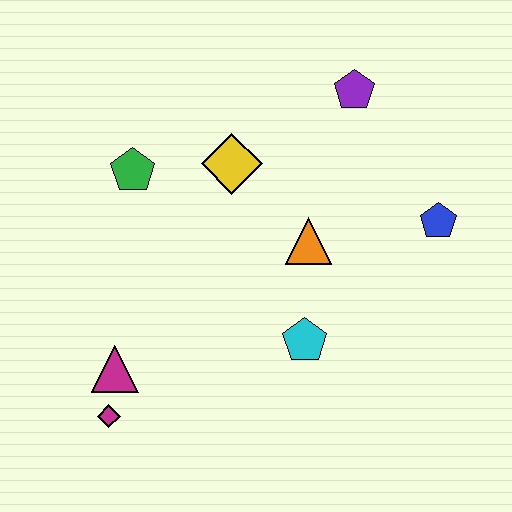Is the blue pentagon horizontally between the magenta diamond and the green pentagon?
No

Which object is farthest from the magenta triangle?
The purple pentagon is farthest from the magenta triangle.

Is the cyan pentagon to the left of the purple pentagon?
Yes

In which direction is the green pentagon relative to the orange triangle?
The green pentagon is to the left of the orange triangle.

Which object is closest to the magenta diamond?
The magenta triangle is closest to the magenta diamond.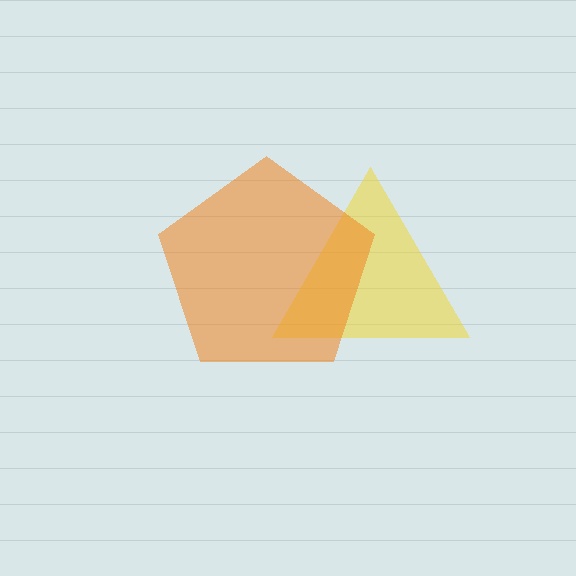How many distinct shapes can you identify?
There are 2 distinct shapes: a yellow triangle, an orange pentagon.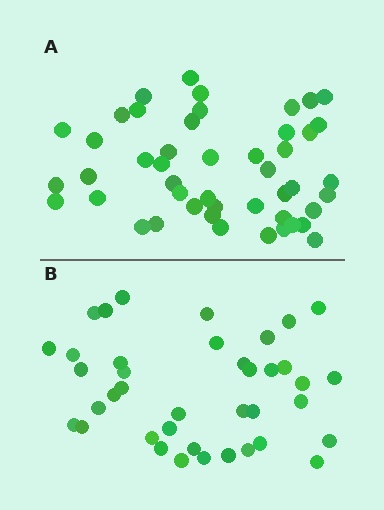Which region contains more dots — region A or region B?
Region A (the top region) has more dots.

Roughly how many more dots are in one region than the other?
Region A has roughly 8 or so more dots than region B.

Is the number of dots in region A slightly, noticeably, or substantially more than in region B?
Region A has only slightly more — the two regions are fairly close. The ratio is roughly 1.2 to 1.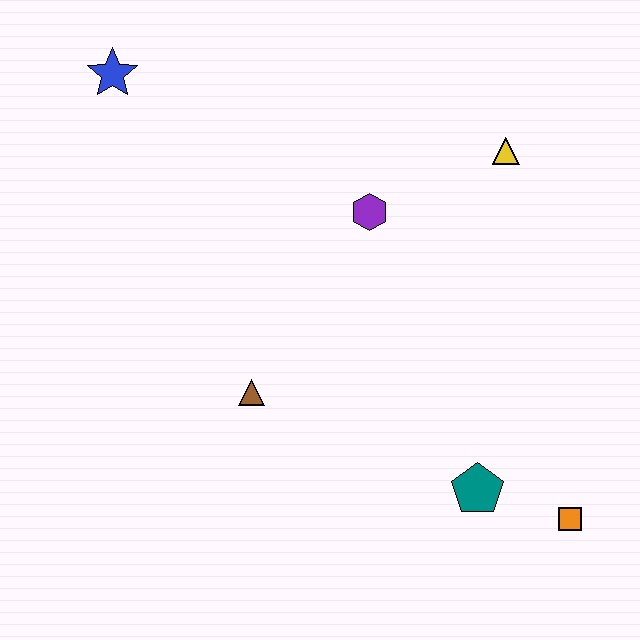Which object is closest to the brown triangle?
The purple hexagon is closest to the brown triangle.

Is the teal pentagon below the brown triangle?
Yes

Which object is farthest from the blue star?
The orange square is farthest from the blue star.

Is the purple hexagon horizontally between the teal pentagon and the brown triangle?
Yes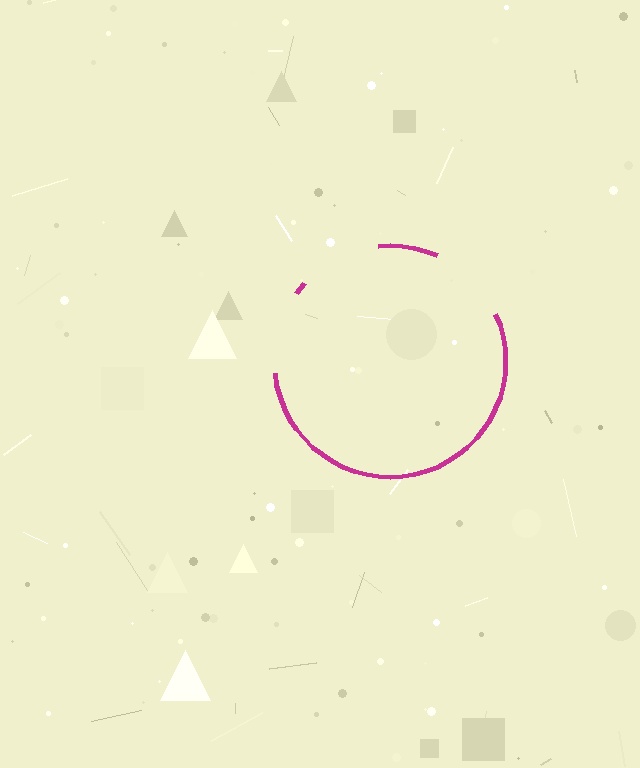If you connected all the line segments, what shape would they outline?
They would outline a circle.